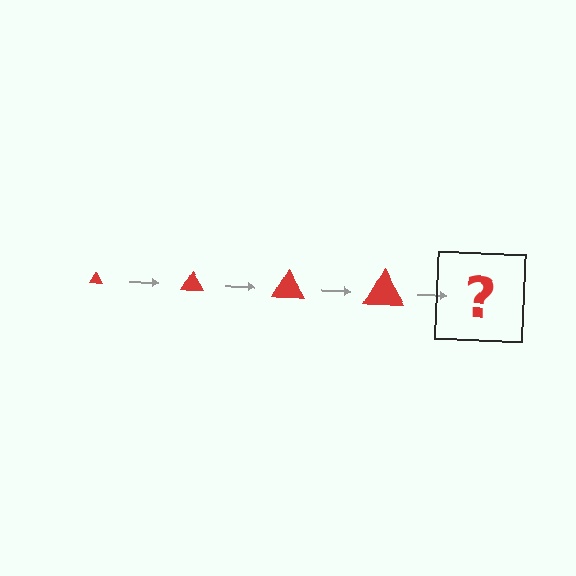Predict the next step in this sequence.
The next step is a red triangle, larger than the previous one.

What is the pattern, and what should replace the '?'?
The pattern is that the triangle gets progressively larger each step. The '?' should be a red triangle, larger than the previous one.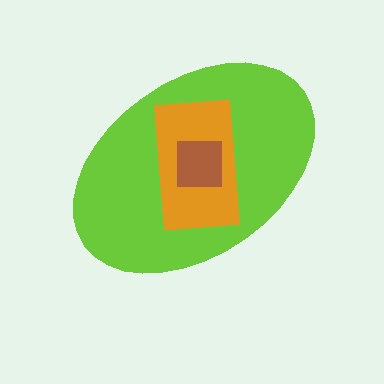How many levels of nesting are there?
3.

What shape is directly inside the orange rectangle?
The brown square.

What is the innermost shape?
The brown square.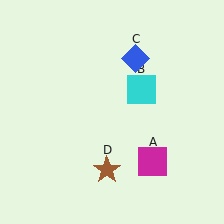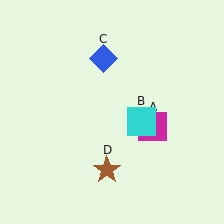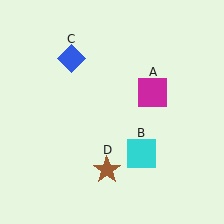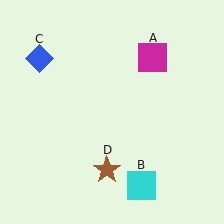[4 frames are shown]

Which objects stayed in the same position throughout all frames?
Brown star (object D) remained stationary.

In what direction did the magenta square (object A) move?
The magenta square (object A) moved up.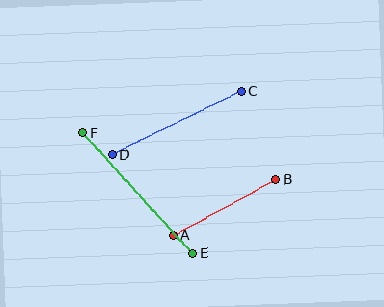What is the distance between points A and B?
The distance is approximately 117 pixels.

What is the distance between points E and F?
The distance is approximately 163 pixels.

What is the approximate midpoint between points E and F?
The midpoint is at approximately (138, 193) pixels.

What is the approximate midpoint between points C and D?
The midpoint is at approximately (176, 123) pixels.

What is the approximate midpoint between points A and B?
The midpoint is at approximately (225, 208) pixels.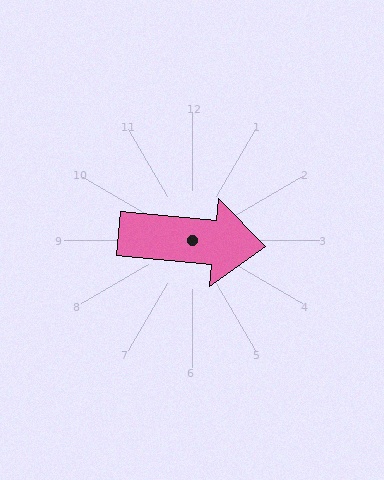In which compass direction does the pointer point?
East.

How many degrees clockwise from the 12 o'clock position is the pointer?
Approximately 95 degrees.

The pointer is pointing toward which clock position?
Roughly 3 o'clock.